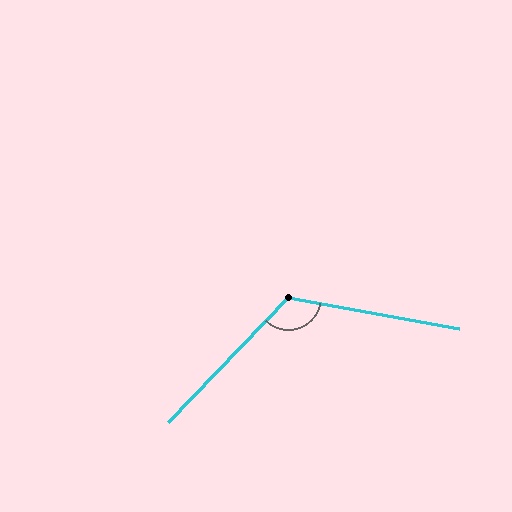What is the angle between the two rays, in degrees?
Approximately 124 degrees.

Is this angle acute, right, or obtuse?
It is obtuse.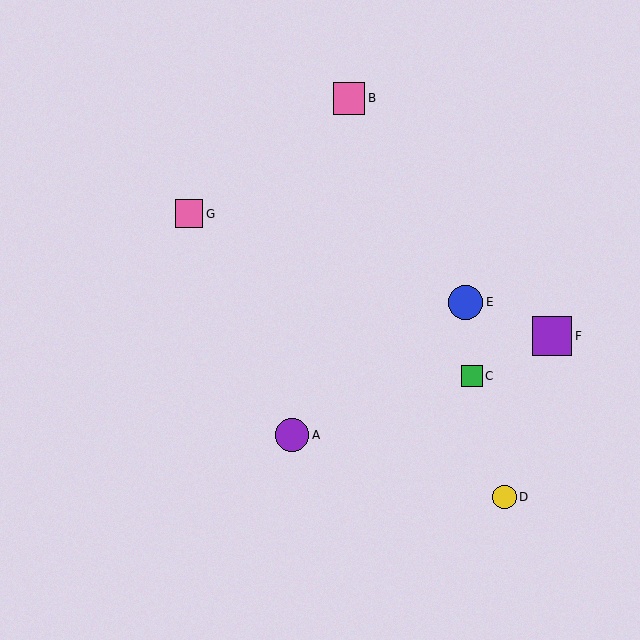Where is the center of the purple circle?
The center of the purple circle is at (292, 435).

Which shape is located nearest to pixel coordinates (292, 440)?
The purple circle (labeled A) at (292, 435) is nearest to that location.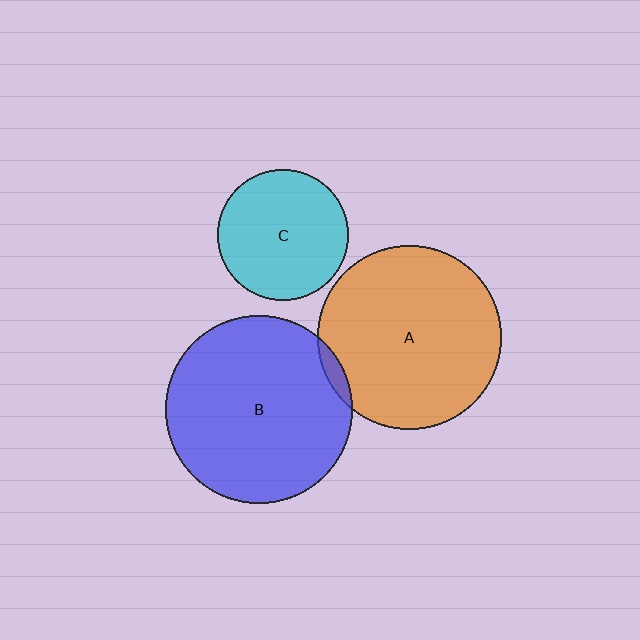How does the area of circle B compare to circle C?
Approximately 2.0 times.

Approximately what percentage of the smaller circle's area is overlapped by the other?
Approximately 5%.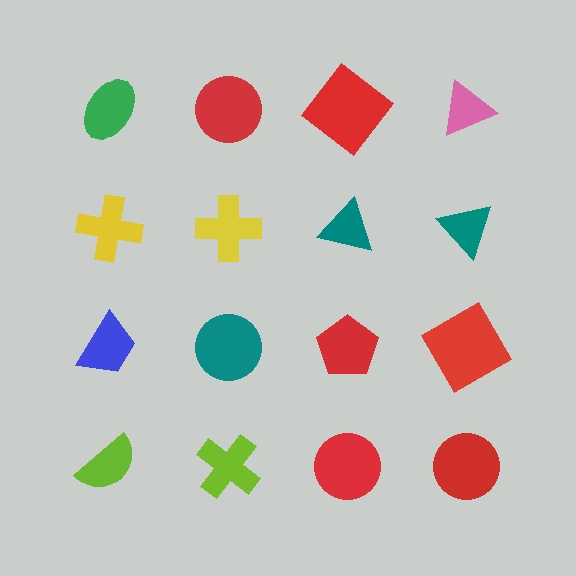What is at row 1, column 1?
A green ellipse.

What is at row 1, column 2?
A red circle.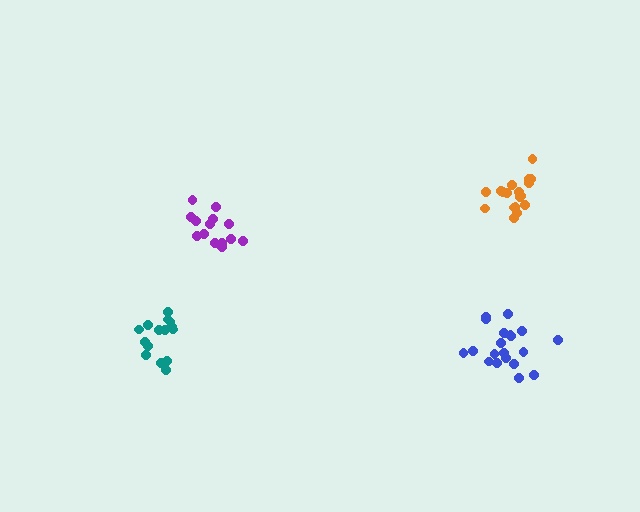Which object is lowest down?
The blue cluster is bottommost.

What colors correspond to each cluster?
The clusters are colored: blue, teal, orange, purple.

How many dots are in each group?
Group 1: 20 dots, Group 2: 15 dots, Group 3: 18 dots, Group 4: 14 dots (67 total).